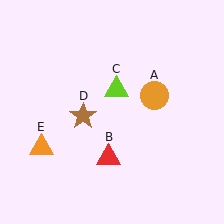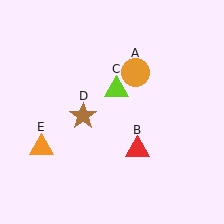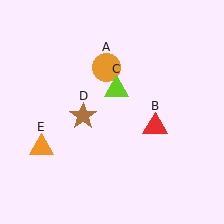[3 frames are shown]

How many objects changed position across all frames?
2 objects changed position: orange circle (object A), red triangle (object B).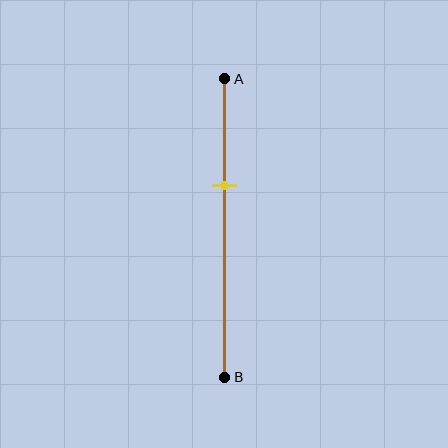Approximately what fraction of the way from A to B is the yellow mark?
The yellow mark is approximately 35% of the way from A to B.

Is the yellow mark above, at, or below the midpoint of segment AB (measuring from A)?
The yellow mark is above the midpoint of segment AB.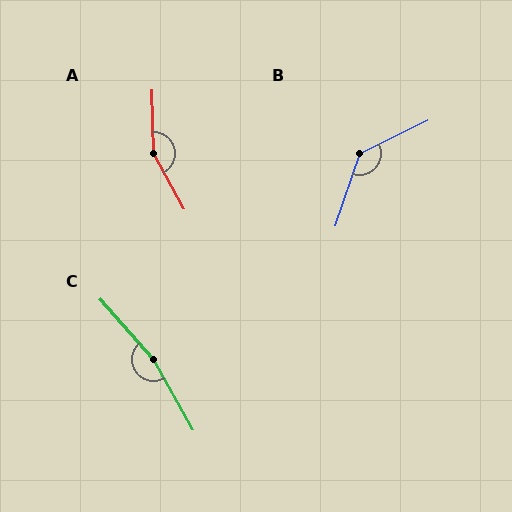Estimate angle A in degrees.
Approximately 152 degrees.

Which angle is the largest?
C, at approximately 168 degrees.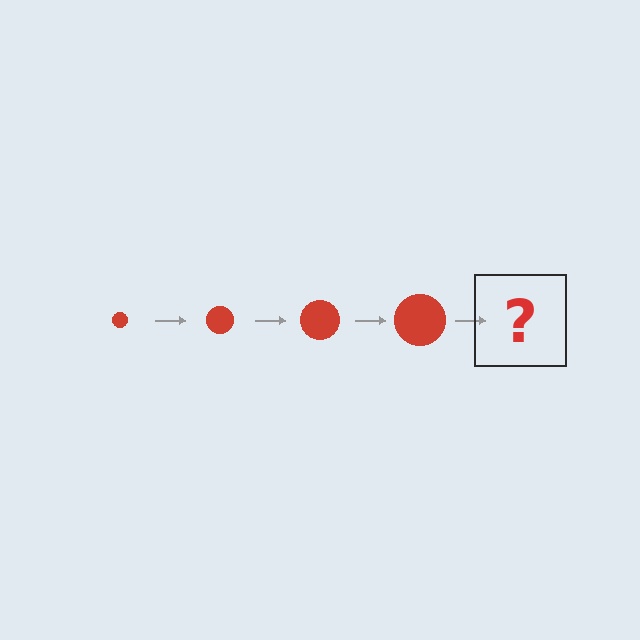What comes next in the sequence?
The next element should be a red circle, larger than the previous one.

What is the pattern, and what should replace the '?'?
The pattern is that the circle gets progressively larger each step. The '?' should be a red circle, larger than the previous one.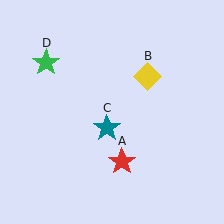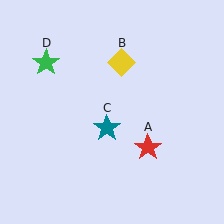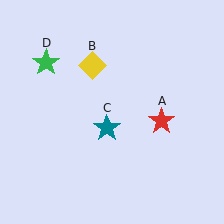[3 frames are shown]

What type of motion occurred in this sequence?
The red star (object A), yellow diamond (object B) rotated counterclockwise around the center of the scene.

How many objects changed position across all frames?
2 objects changed position: red star (object A), yellow diamond (object B).